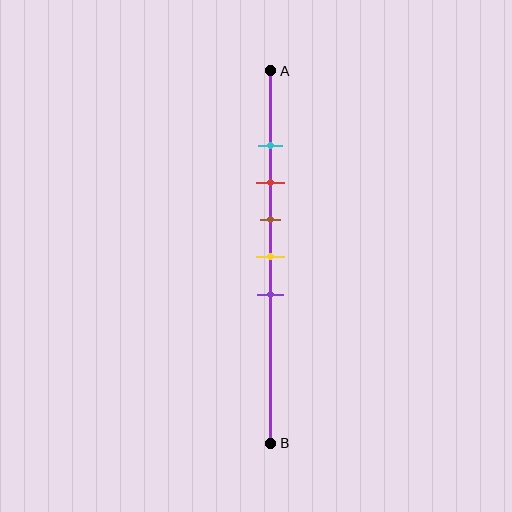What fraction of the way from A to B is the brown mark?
The brown mark is approximately 40% (0.4) of the way from A to B.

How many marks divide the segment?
There are 5 marks dividing the segment.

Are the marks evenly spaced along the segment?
Yes, the marks are approximately evenly spaced.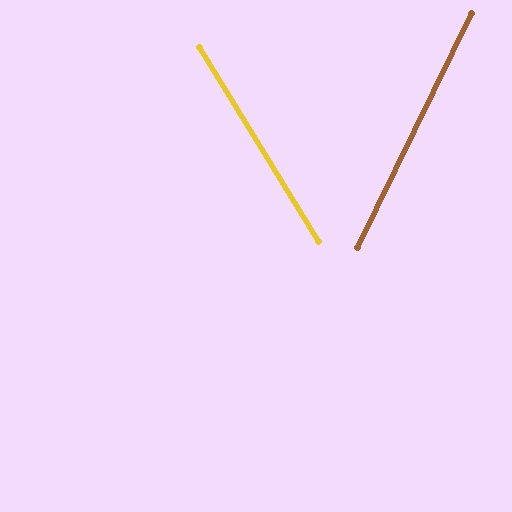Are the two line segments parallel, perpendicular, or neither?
Neither parallel nor perpendicular — they differ by about 57°.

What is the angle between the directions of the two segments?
Approximately 57 degrees.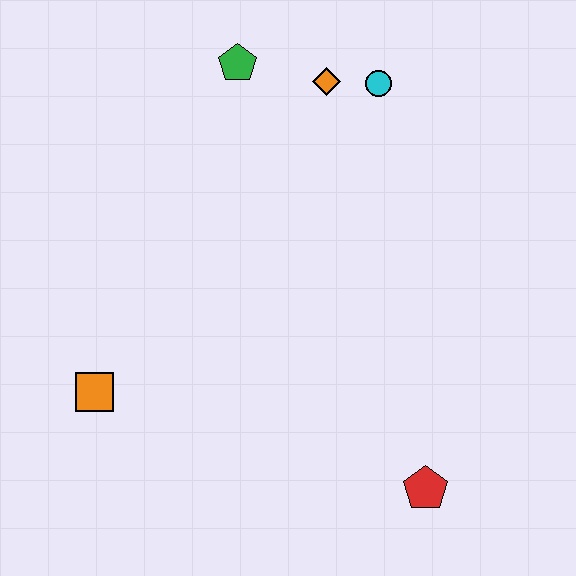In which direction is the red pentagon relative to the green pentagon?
The red pentagon is below the green pentagon.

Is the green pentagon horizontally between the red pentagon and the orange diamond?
No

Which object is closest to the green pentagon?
The orange diamond is closest to the green pentagon.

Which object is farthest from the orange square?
The cyan circle is farthest from the orange square.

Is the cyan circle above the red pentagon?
Yes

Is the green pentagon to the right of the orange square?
Yes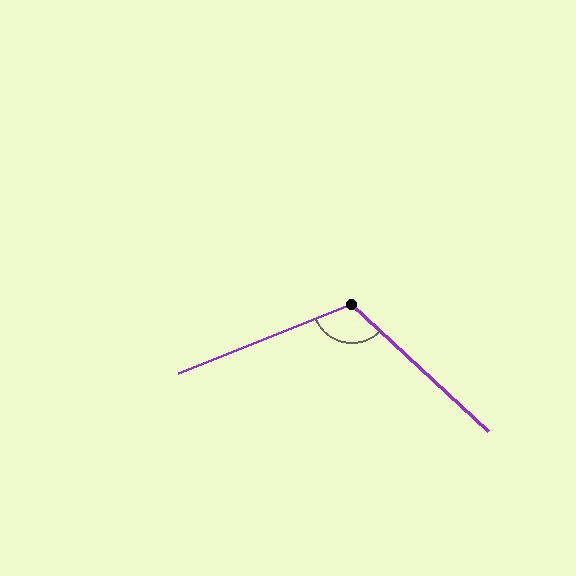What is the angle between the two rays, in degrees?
Approximately 116 degrees.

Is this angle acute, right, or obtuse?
It is obtuse.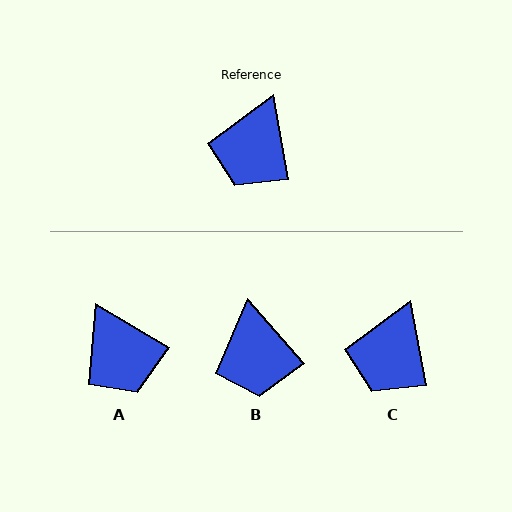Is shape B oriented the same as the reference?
No, it is off by about 31 degrees.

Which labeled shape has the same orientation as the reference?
C.